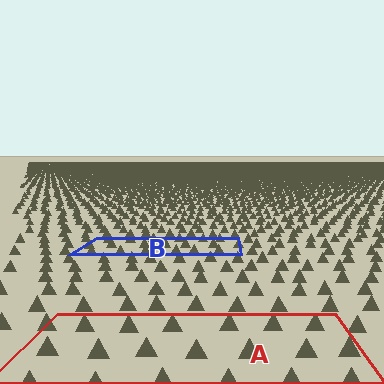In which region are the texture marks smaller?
The texture marks are smaller in region B, because it is farther away.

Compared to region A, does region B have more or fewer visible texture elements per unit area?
Region B has more texture elements per unit area — they are packed more densely because it is farther away.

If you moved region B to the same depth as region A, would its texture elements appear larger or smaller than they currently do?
They would appear larger. At a closer depth, the same texture elements are projected at a bigger on-screen size.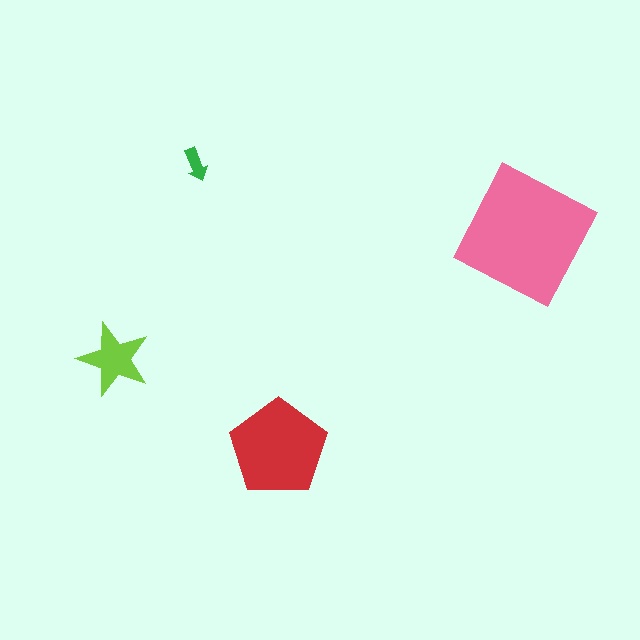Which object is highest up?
The green arrow is topmost.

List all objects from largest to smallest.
The pink square, the red pentagon, the lime star, the green arrow.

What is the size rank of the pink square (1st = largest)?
1st.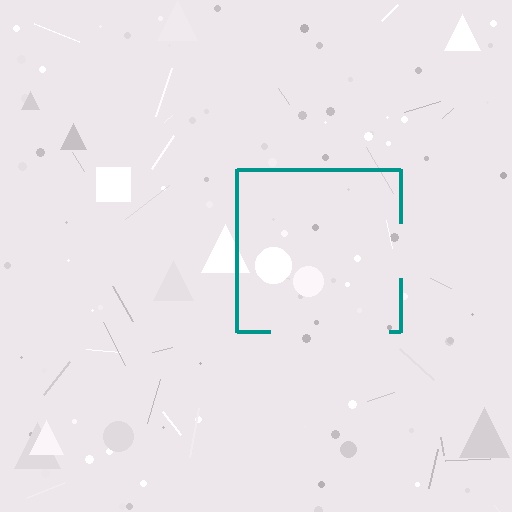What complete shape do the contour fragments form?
The contour fragments form a square.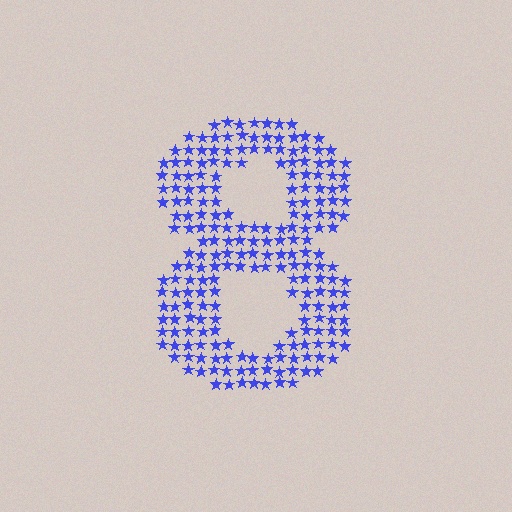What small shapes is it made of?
It is made of small stars.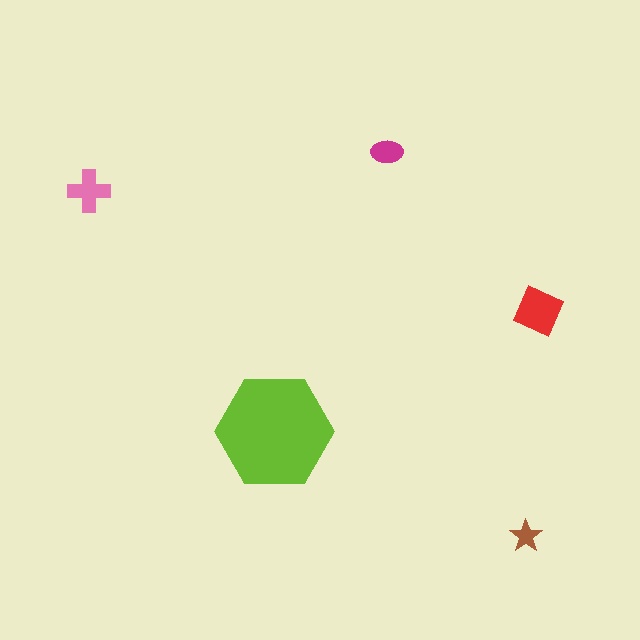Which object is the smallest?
The brown star.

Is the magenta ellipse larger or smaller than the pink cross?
Smaller.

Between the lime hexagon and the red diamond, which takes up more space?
The lime hexagon.